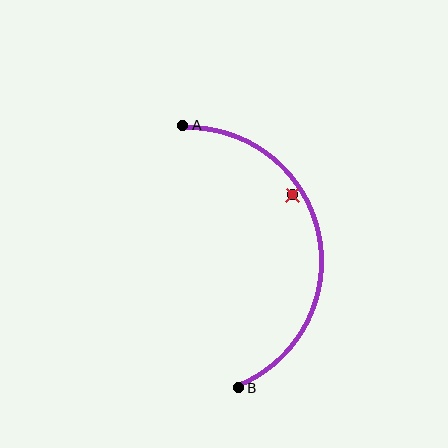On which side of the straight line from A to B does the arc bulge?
The arc bulges to the right of the straight line connecting A and B.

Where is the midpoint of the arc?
The arc midpoint is the point on the curve farthest from the straight line joining A and B. It sits to the right of that line.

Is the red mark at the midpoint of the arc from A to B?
No — the red mark does not lie on the arc at all. It sits slightly inside the curve.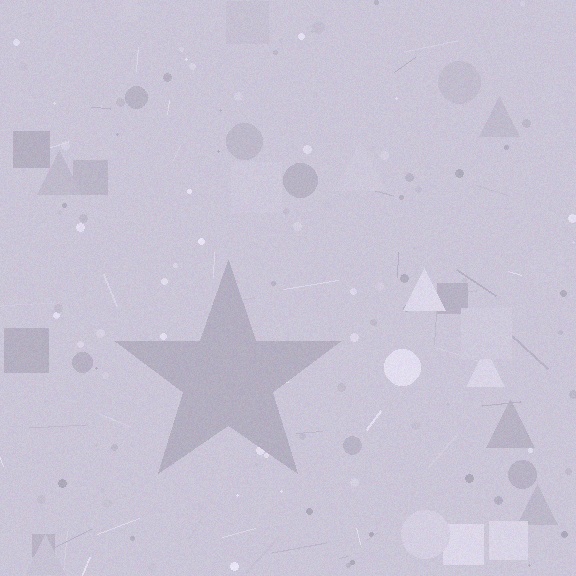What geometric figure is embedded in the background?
A star is embedded in the background.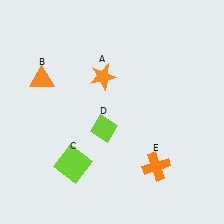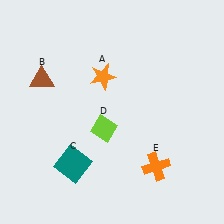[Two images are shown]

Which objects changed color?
B changed from orange to brown. C changed from lime to teal.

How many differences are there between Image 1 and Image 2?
There are 2 differences between the two images.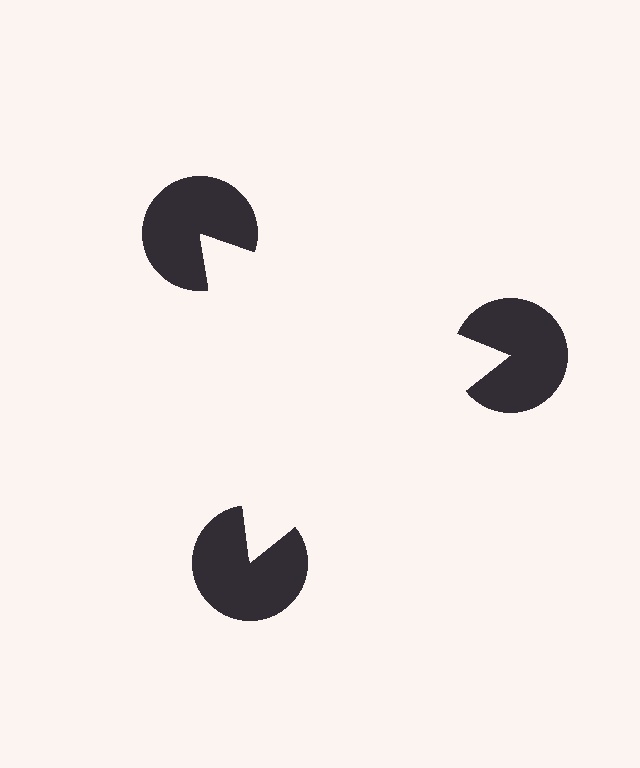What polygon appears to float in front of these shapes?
An illusory triangle — its edges are inferred from the aligned wedge cuts in the pac-man discs, not physically drawn.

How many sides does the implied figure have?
3 sides.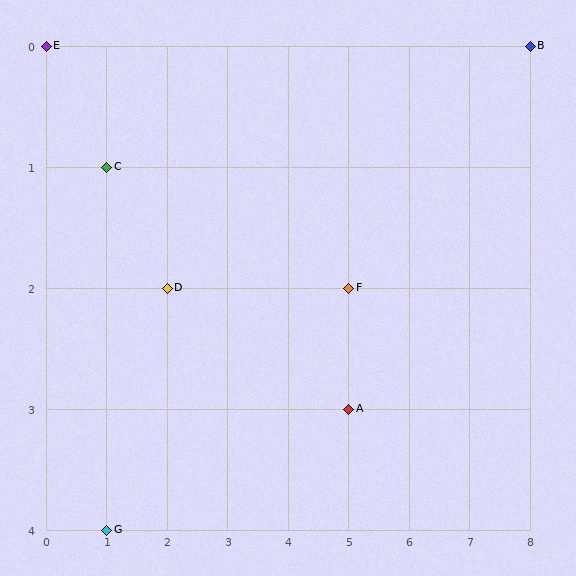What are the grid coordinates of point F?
Point F is at grid coordinates (5, 2).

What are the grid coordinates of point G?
Point G is at grid coordinates (1, 4).